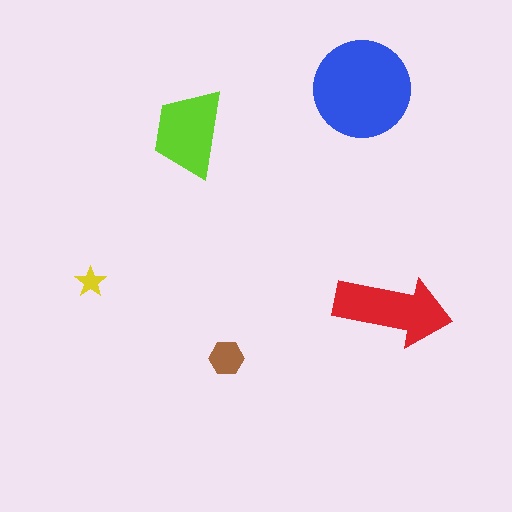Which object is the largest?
The blue circle.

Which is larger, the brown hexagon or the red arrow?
The red arrow.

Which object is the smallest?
The yellow star.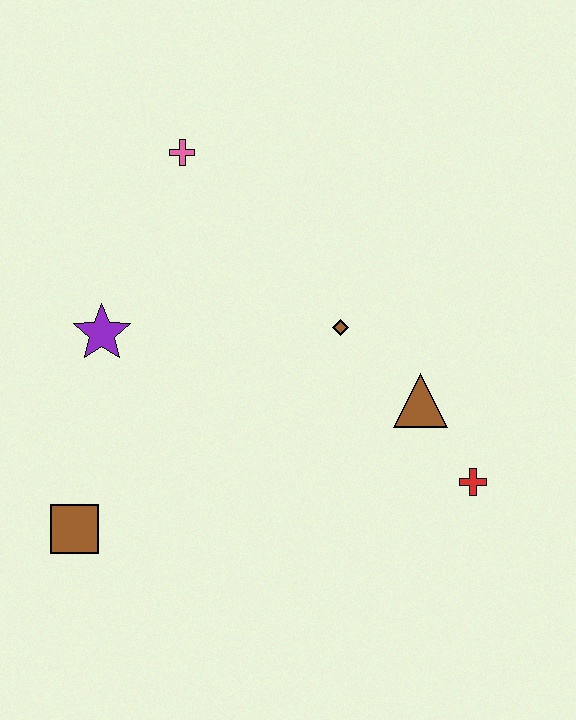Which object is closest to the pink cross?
The purple star is closest to the pink cross.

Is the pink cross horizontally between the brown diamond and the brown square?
Yes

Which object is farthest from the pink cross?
The red cross is farthest from the pink cross.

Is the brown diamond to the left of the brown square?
No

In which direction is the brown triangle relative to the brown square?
The brown triangle is to the right of the brown square.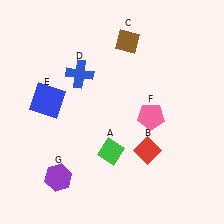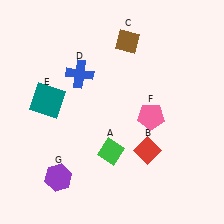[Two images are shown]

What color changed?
The square (E) changed from blue in Image 1 to teal in Image 2.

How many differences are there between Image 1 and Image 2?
There is 1 difference between the two images.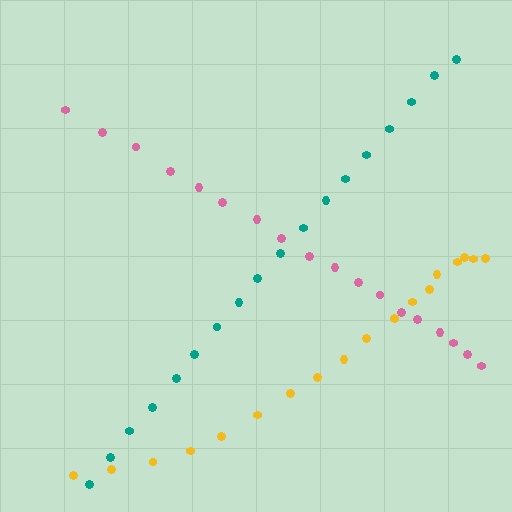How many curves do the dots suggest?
There are 3 distinct paths.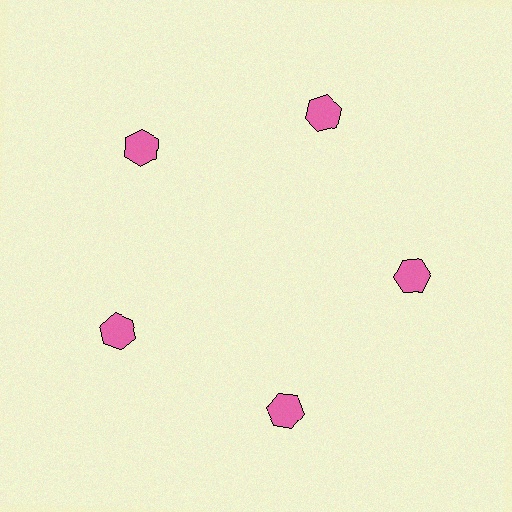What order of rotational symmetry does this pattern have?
This pattern has 5-fold rotational symmetry.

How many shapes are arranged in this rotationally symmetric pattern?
There are 5 shapes, arranged in 5 groups of 1.